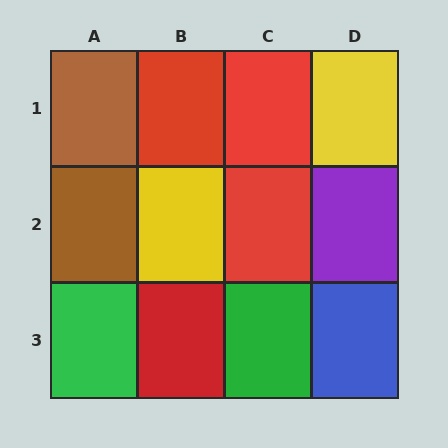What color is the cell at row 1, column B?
Red.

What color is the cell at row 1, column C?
Red.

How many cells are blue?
1 cell is blue.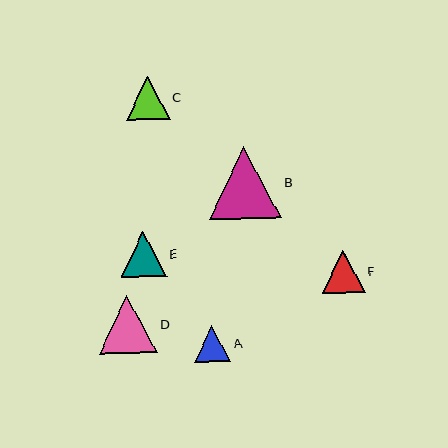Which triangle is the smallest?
Triangle A is the smallest with a size of approximately 37 pixels.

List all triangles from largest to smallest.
From largest to smallest: B, D, E, C, F, A.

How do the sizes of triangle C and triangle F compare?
Triangle C and triangle F are approximately the same size.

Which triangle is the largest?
Triangle B is the largest with a size of approximately 72 pixels.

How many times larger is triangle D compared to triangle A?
Triangle D is approximately 1.6 times the size of triangle A.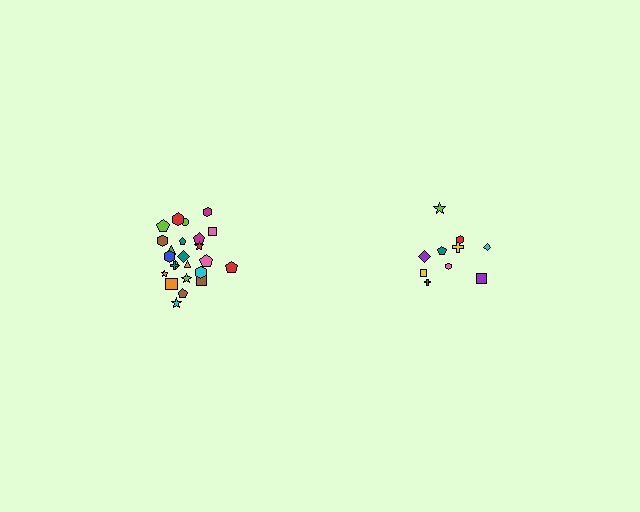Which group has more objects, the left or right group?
The left group.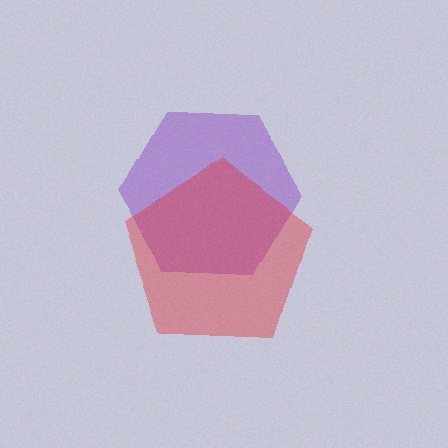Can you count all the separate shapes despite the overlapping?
Yes, there are 2 separate shapes.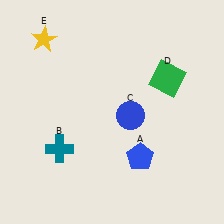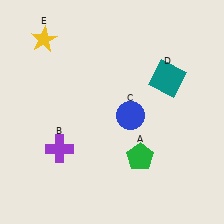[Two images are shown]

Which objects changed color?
A changed from blue to green. B changed from teal to purple. D changed from green to teal.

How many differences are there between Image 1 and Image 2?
There are 3 differences between the two images.